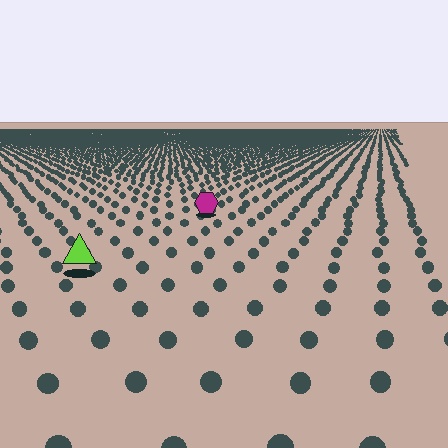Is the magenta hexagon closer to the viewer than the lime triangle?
No. The lime triangle is closer — you can tell from the texture gradient: the ground texture is coarser near it.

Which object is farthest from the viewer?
The magenta hexagon is farthest from the viewer. It appears smaller and the ground texture around it is denser.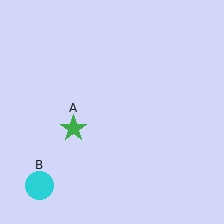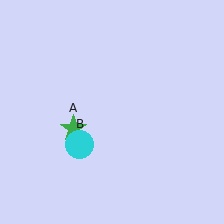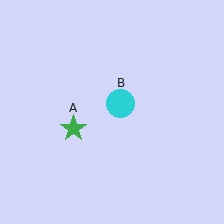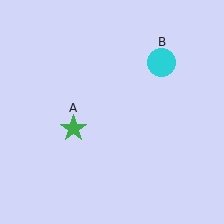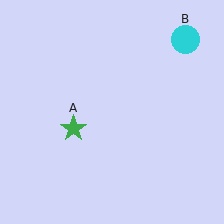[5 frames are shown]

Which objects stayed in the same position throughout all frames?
Green star (object A) remained stationary.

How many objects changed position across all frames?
1 object changed position: cyan circle (object B).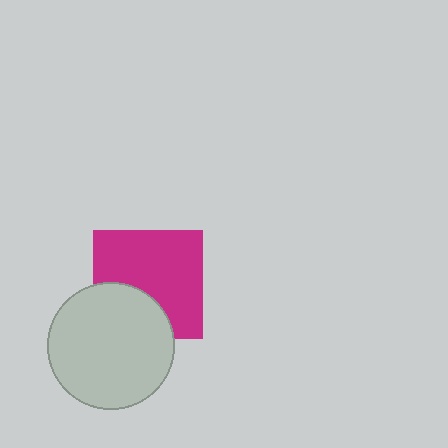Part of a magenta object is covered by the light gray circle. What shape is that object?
It is a square.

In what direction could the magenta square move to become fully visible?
The magenta square could move up. That would shift it out from behind the light gray circle entirely.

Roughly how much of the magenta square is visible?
Most of it is visible (roughly 69%).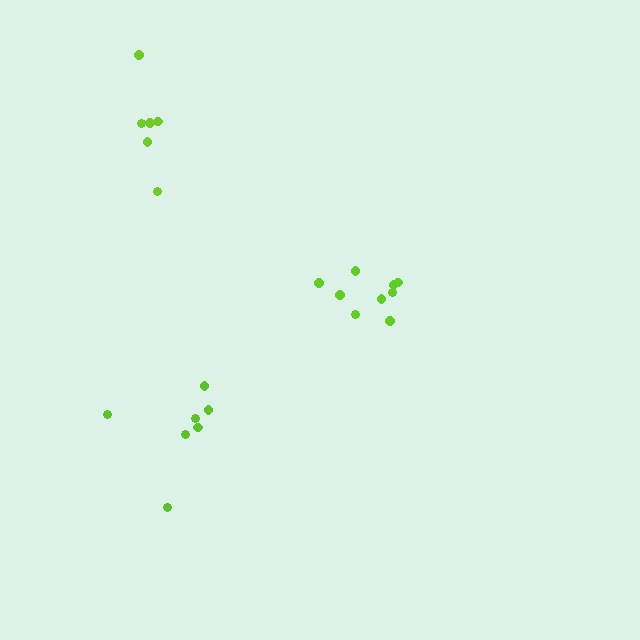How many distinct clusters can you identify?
There are 3 distinct clusters.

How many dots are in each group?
Group 1: 7 dots, Group 2: 9 dots, Group 3: 6 dots (22 total).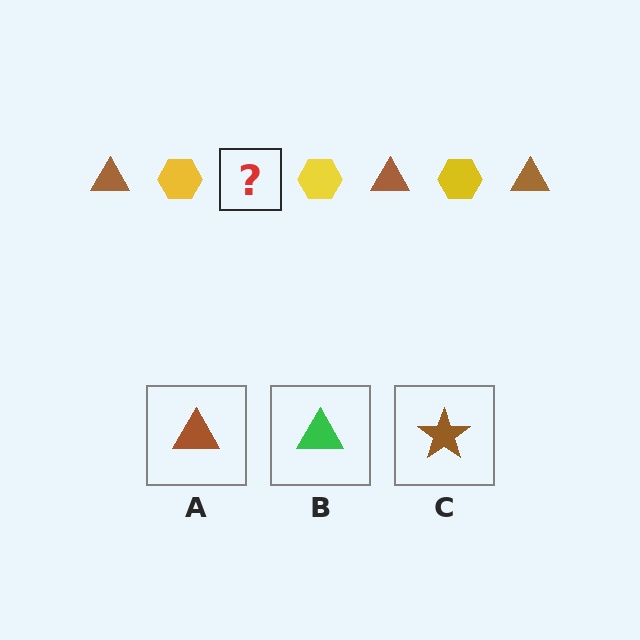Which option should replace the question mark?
Option A.